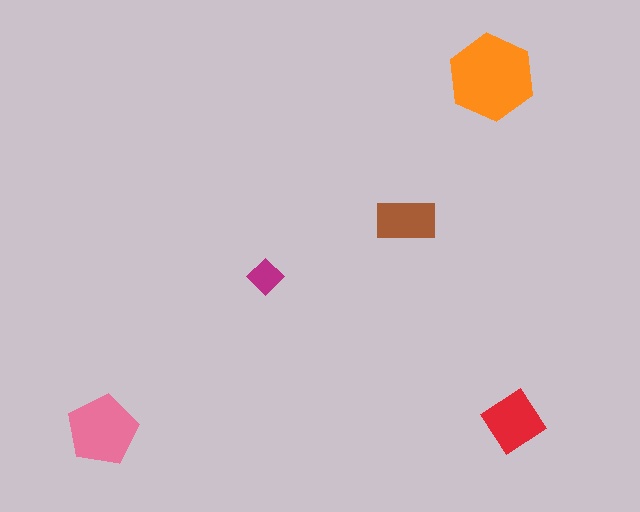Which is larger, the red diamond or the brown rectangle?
The red diamond.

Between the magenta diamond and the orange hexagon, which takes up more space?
The orange hexagon.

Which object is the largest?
The orange hexagon.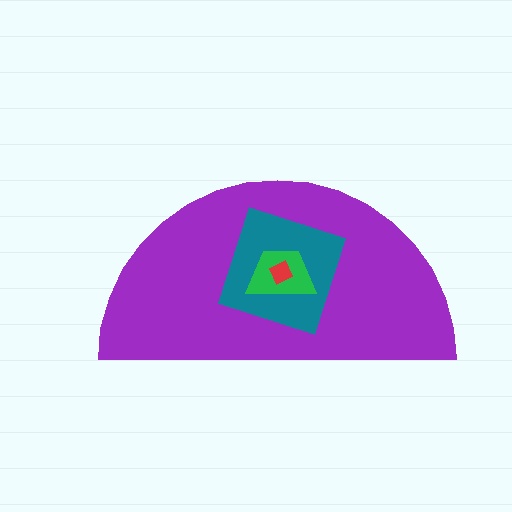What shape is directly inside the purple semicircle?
The teal diamond.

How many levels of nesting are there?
4.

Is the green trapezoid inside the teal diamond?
Yes.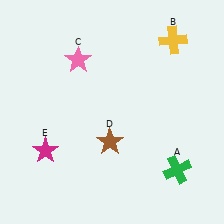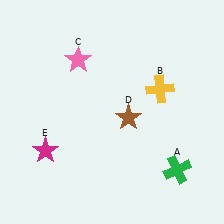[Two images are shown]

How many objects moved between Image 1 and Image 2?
2 objects moved between the two images.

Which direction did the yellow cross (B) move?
The yellow cross (B) moved down.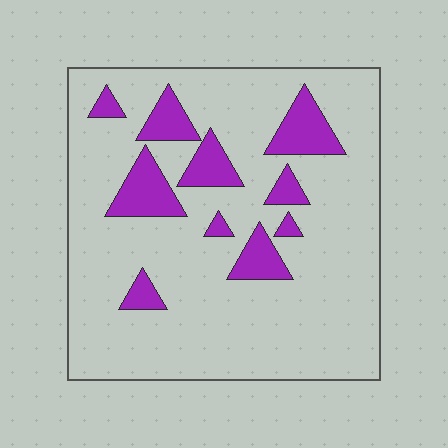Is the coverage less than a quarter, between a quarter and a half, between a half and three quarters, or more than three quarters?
Less than a quarter.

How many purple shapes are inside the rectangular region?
10.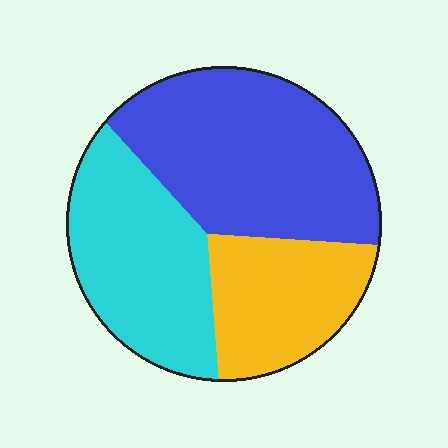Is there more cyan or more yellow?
Cyan.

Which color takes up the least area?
Yellow, at roughly 25%.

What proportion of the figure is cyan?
Cyan takes up about one third (1/3) of the figure.